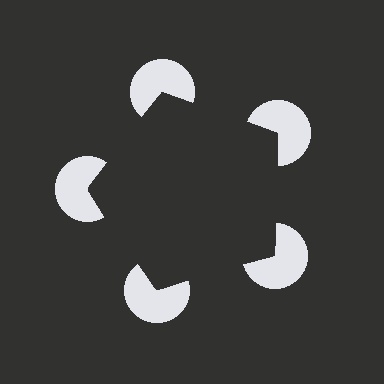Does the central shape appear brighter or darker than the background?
It typically appears slightly darker than the background, even though no actual brightness change is drawn.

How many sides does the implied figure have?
5 sides.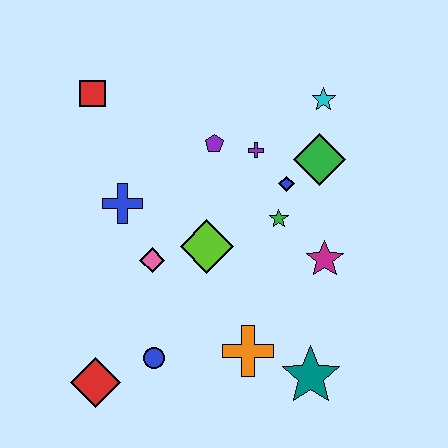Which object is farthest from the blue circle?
The cyan star is farthest from the blue circle.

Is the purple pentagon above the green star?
Yes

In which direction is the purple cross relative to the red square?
The purple cross is to the right of the red square.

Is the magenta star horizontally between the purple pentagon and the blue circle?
No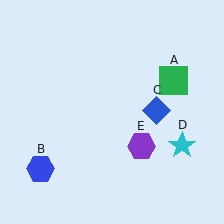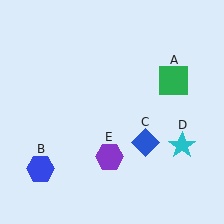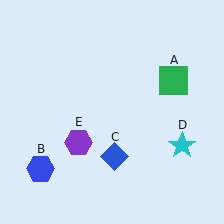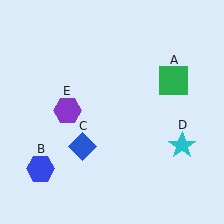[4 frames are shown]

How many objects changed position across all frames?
2 objects changed position: blue diamond (object C), purple hexagon (object E).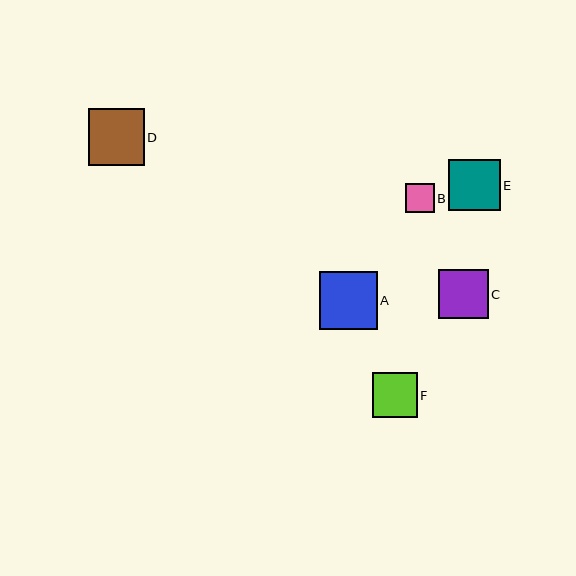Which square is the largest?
Square A is the largest with a size of approximately 58 pixels.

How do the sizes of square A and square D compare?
Square A and square D are approximately the same size.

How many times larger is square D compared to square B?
Square D is approximately 1.9 times the size of square B.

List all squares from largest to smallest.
From largest to smallest: A, D, E, C, F, B.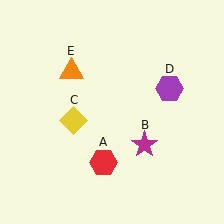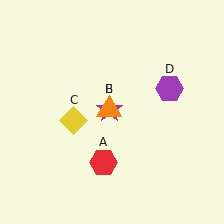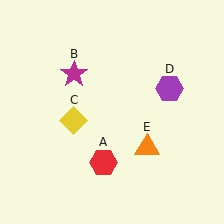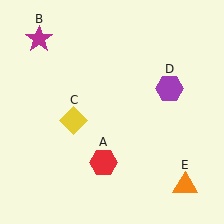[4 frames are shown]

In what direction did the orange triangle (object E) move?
The orange triangle (object E) moved down and to the right.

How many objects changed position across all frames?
2 objects changed position: magenta star (object B), orange triangle (object E).